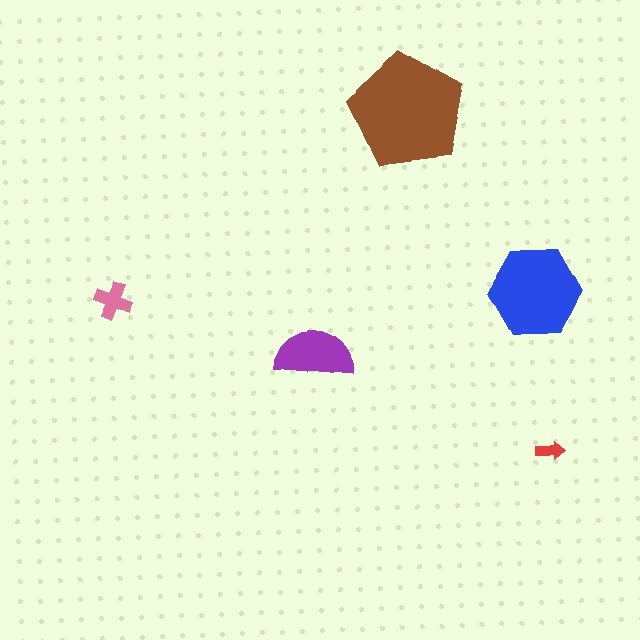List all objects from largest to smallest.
The brown pentagon, the blue hexagon, the purple semicircle, the pink cross, the red arrow.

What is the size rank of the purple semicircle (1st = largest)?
3rd.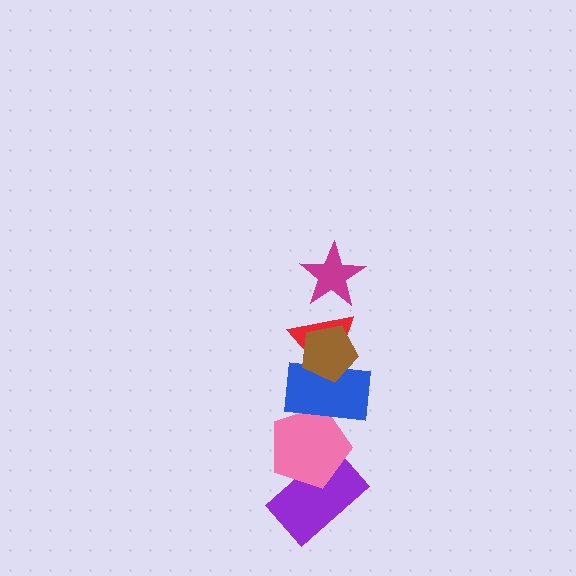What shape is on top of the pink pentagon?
The blue rectangle is on top of the pink pentagon.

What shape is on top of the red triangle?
The brown pentagon is on top of the red triangle.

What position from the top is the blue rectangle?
The blue rectangle is 4th from the top.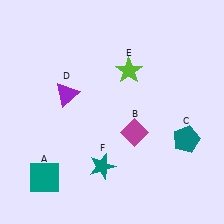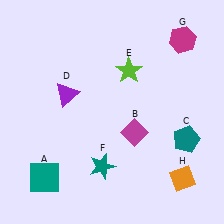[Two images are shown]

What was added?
A magenta hexagon (G), an orange diamond (H) were added in Image 2.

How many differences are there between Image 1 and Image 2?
There are 2 differences between the two images.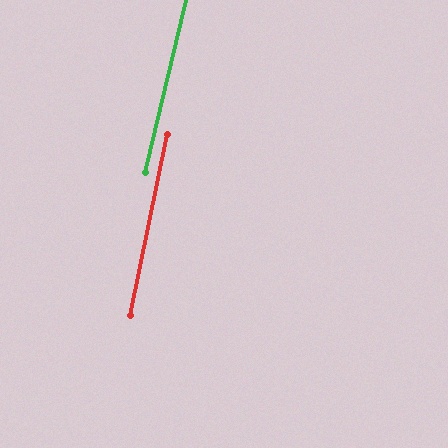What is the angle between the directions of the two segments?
Approximately 2 degrees.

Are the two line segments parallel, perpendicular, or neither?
Parallel — their directions differ by only 1.6°.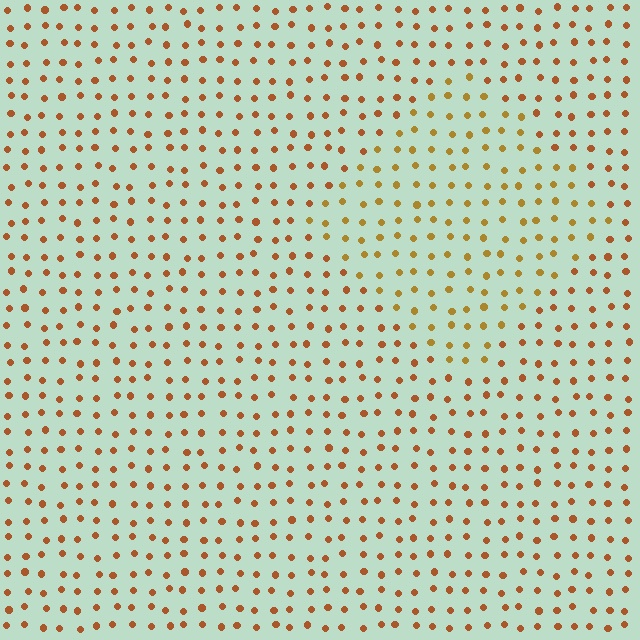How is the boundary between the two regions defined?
The boundary is defined purely by a slight shift in hue (about 23 degrees). Spacing, size, and orientation are identical on both sides.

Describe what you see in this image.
The image is filled with small brown elements in a uniform arrangement. A diamond-shaped region is visible where the elements are tinted to a slightly different hue, forming a subtle color boundary.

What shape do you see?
I see a diamond.